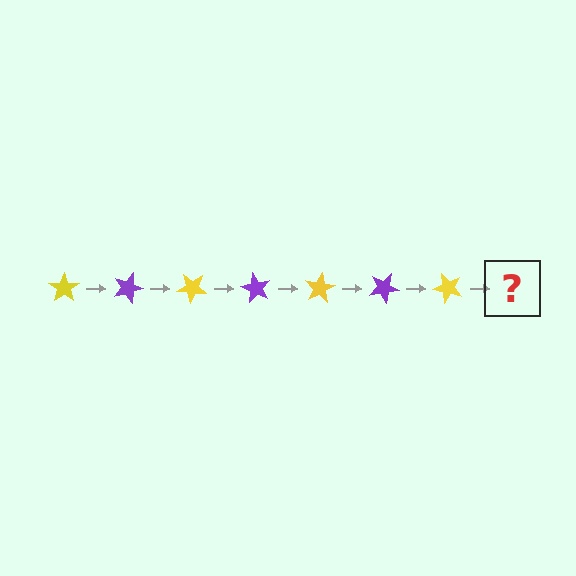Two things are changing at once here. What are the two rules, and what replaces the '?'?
The two rules are that it rotates 20 degrees each step and the color cycles through yellow and purple. The '?' should be a purple star, rotated 140 degrees from the start.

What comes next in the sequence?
The next element should be a purple star, rotated 140 degrees from the start.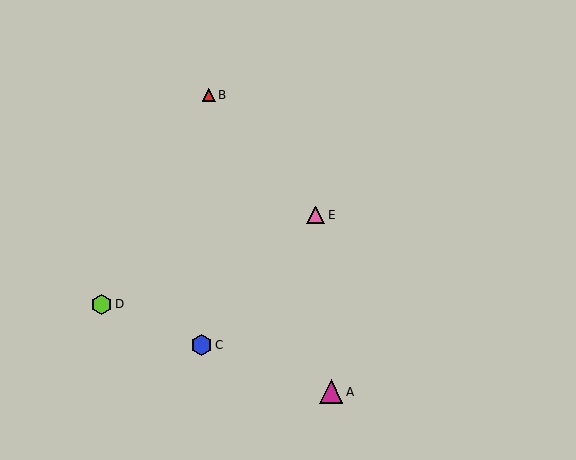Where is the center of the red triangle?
The center of the red triangle is at (209, 95).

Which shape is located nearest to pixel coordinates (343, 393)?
The magenta triangle (labeled A) at (331, 392) is nearest to that location.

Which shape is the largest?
The magenta triangle (labeled A) is the largest.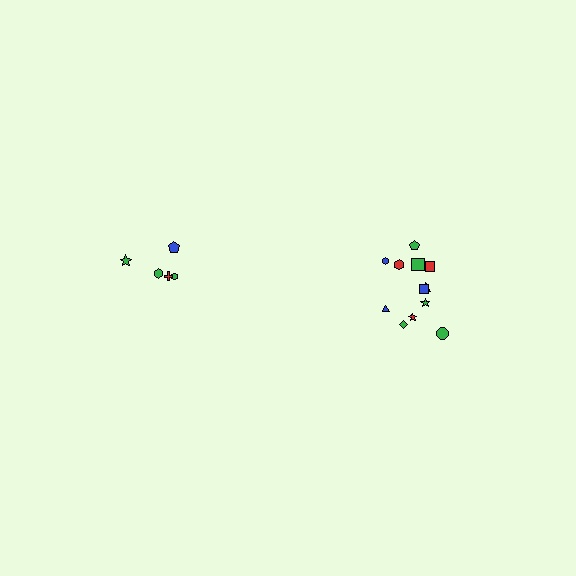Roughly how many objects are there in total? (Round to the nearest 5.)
Roughly 15 objects in total.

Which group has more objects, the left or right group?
The right group.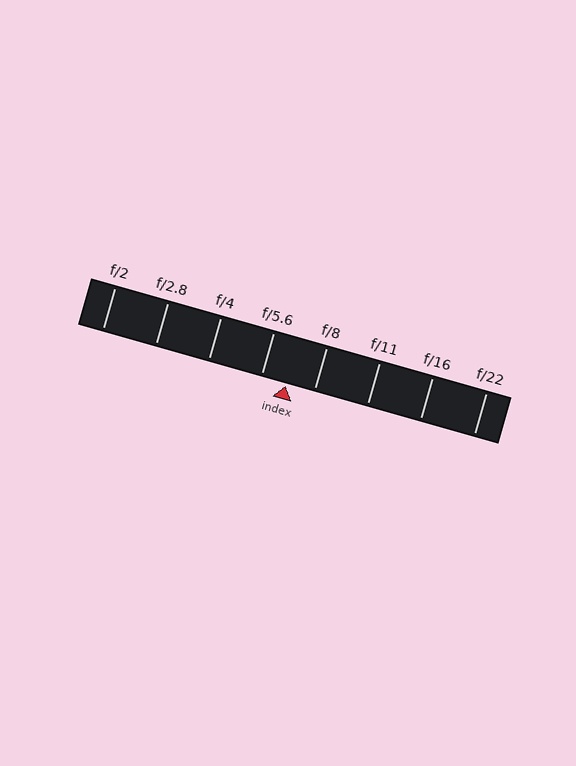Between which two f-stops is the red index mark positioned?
The index mark is between f/5.6 and f/8.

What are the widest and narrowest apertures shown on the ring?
The widest aperture shown is f/2 and the narrowest is f/22.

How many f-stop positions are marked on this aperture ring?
There are 8 f-stop positions marked.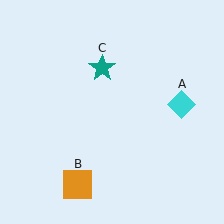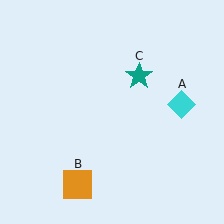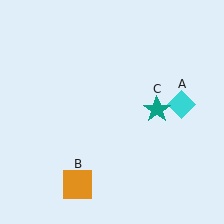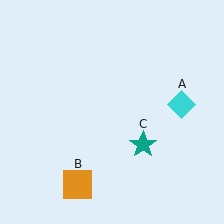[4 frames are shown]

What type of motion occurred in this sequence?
The teal star (object C) rotated clockwise around the center of the scene.